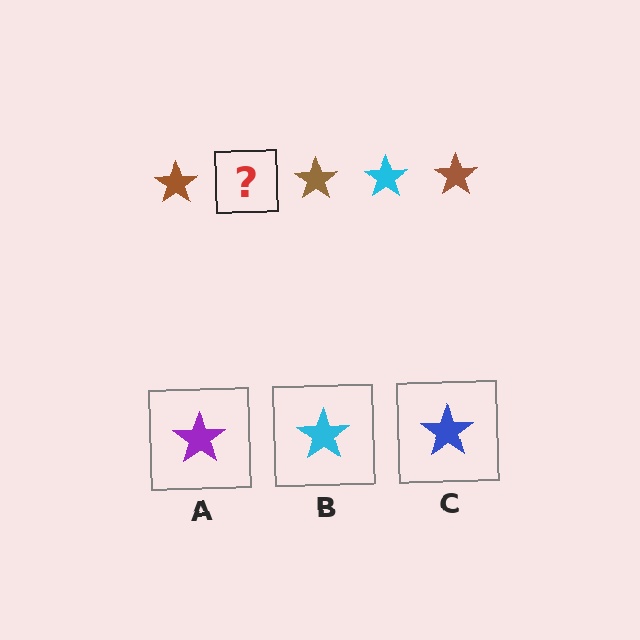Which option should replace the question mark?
Option B.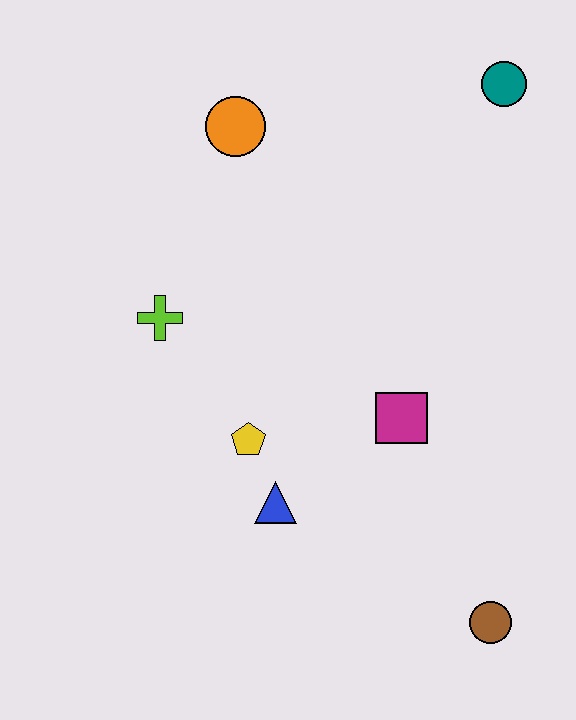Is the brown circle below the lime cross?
Yes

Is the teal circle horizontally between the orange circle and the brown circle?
No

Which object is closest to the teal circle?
The orange circle is closest to the teal circle.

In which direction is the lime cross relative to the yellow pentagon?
The lime cross is above the yellow pentagon.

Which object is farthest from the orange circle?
The brown circle is farthest from the orange circle.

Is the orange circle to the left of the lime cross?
No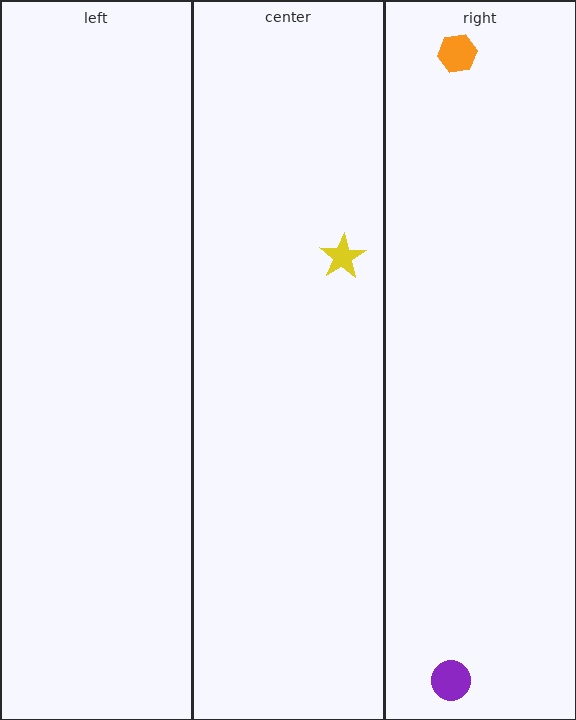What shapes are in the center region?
The yellow star.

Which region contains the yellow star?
The center region.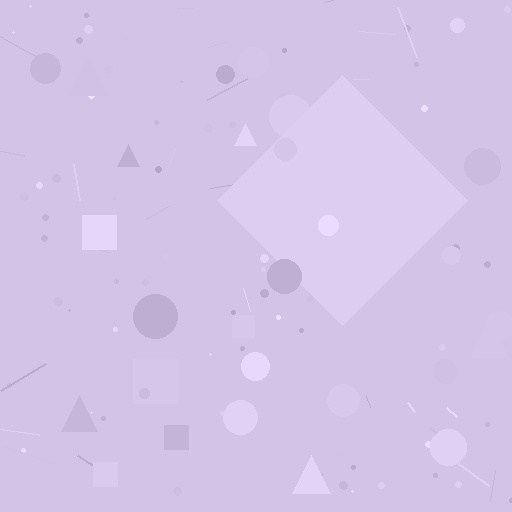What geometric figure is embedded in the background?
A diamond is embedded in the background.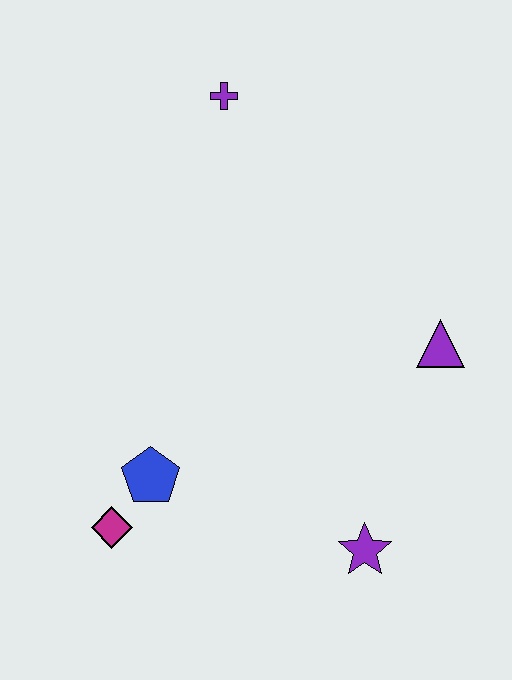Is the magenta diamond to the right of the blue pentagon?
No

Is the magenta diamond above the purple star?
Yes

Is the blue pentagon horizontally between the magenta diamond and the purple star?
Yes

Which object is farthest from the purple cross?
The purple star is farthest from the purple cross.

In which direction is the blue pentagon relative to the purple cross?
The blue pentagon is below the purple cross.